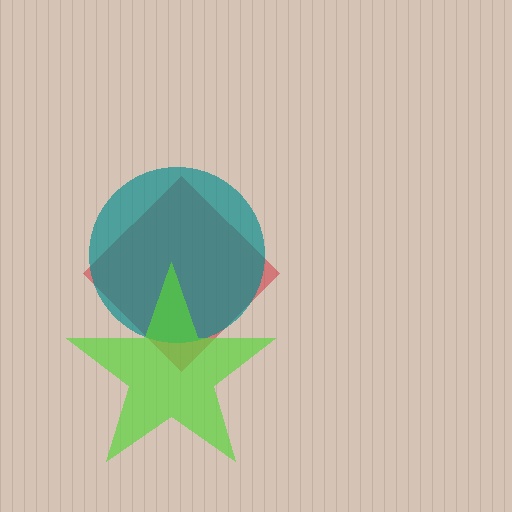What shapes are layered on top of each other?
The layered shapes are: a red diamond, a teal circle, a lime star.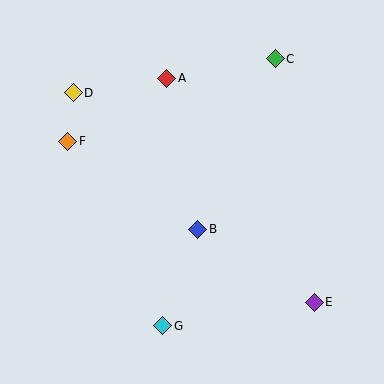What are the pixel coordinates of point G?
Point G is at (163, 326).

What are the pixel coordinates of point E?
Point E is at (314, 302).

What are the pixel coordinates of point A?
Point A is at (167, 78).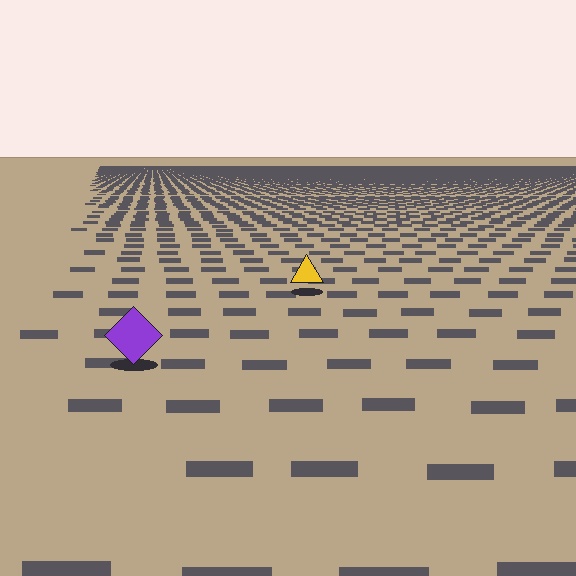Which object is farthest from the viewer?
The yellow triangle is farthest from the viewer. It appears smaller and the ground texture around it is denser.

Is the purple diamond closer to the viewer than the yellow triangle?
Yes. The purple diamond is closer — you can tell from the texture gradient: the ground texture is coarser near it.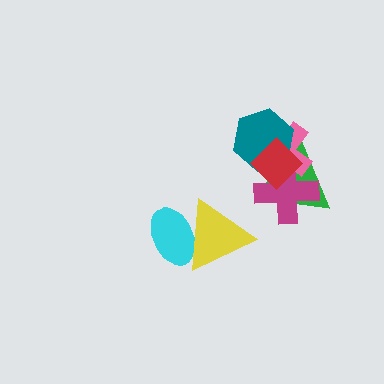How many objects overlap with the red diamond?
4 objects overlap with the red diamond.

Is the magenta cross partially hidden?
Yes, it is partially covered by another shape.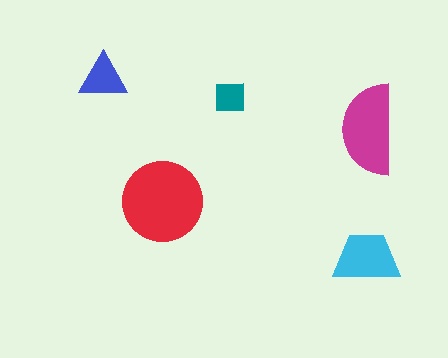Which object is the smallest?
The teal square.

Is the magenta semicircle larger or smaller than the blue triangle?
Larger.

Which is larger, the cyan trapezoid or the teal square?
The cyan trapezoid.